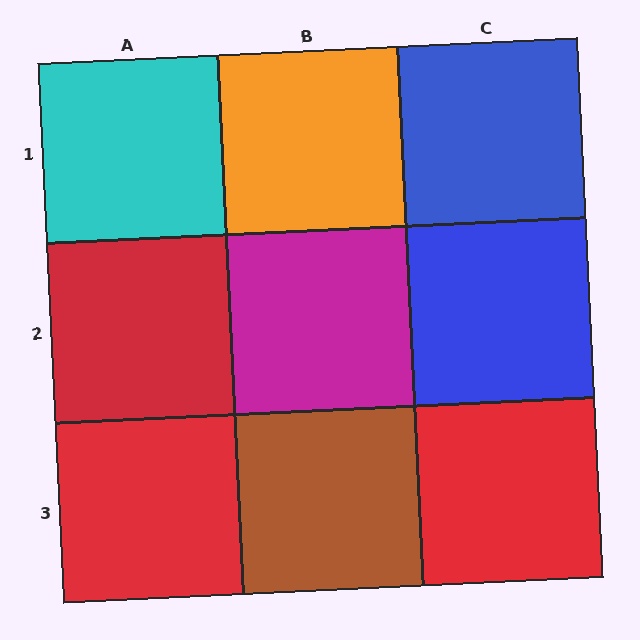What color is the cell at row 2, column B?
Magenta.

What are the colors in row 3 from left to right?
Red, brown, red.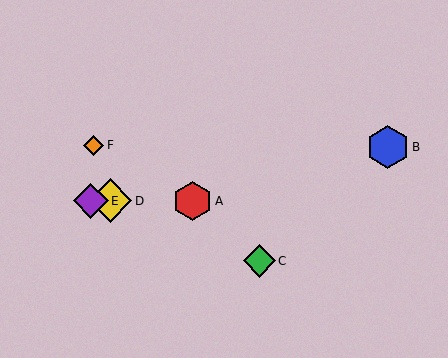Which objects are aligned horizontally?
Objects A, D, E are aligned horizontally.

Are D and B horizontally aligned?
No, D is at y≈201 and B is at y≈147.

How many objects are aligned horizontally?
3 objects (A, D, E) are aligned horizontally.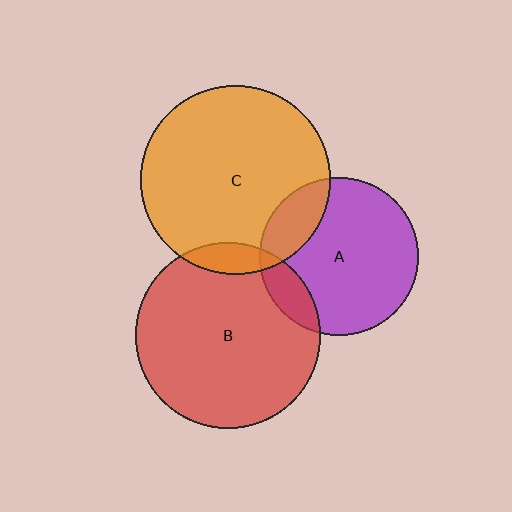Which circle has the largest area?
Circle C (orange).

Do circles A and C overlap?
Yes.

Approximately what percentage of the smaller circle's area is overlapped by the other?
Approximately 20%.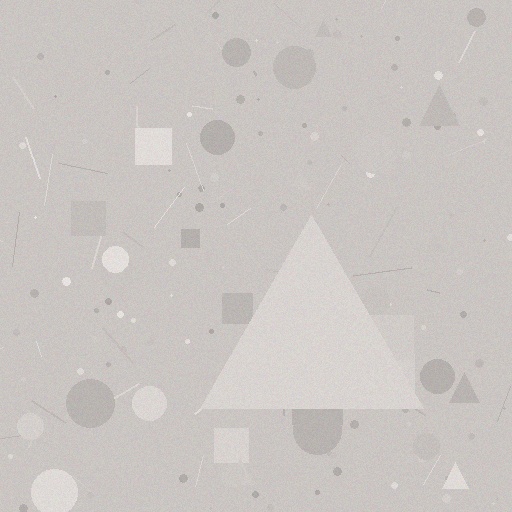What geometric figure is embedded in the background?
A triangle is embedded in the background.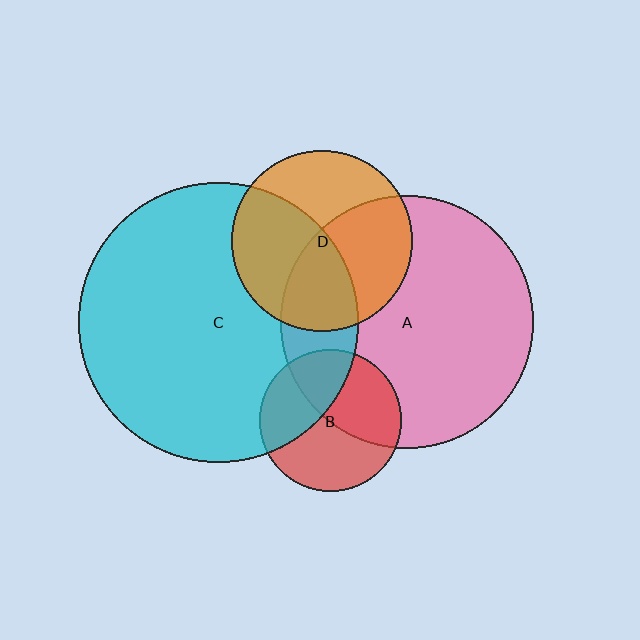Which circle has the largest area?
Circle C (cyan).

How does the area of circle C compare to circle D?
Approximately 2.4 times.